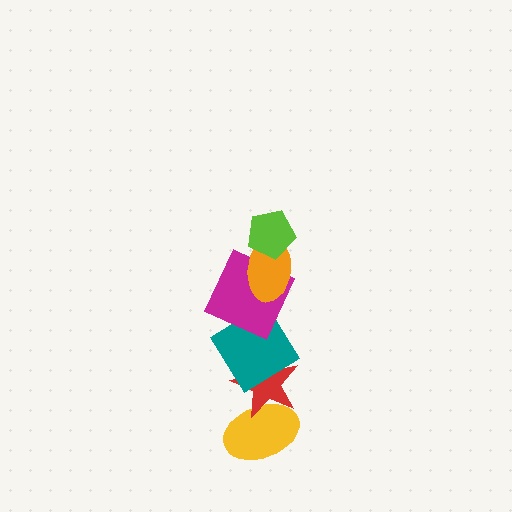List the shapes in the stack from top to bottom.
From top to bottom: the lime pentagon, the orange ellipse, the magenta square, the teal diamond, the red star, the yellow ellipse.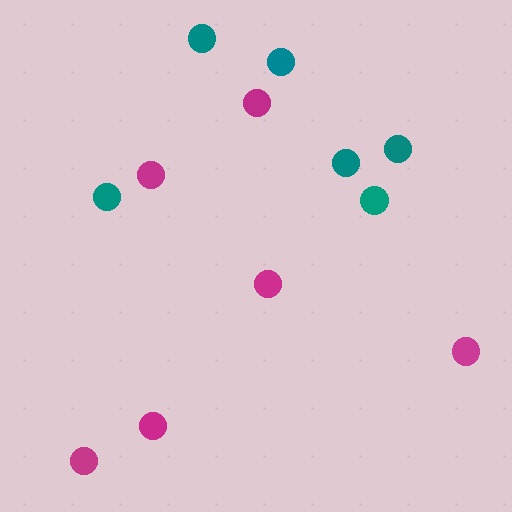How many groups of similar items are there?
There are 2 groups: one group of teal circles (6) and one group of magenta circles (6).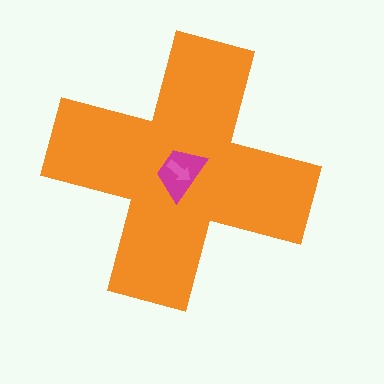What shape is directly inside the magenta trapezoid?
The pink arrow.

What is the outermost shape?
The orange cross.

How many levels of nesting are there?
3.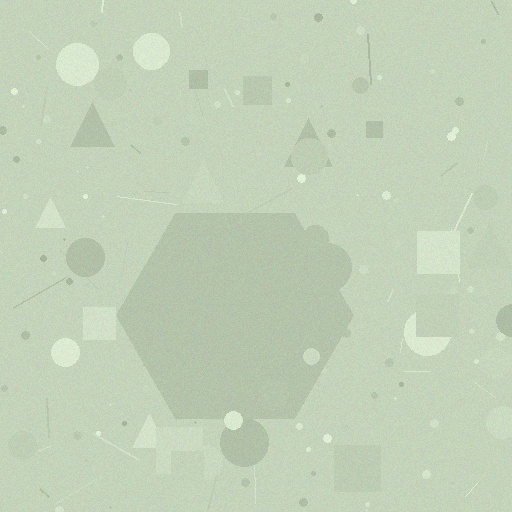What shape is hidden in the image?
A hexagon is hidden in the image.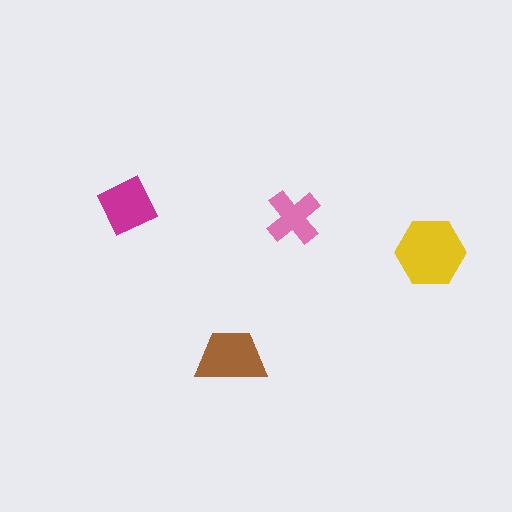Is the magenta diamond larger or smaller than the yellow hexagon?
Smaller.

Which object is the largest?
The yellow hexagon.